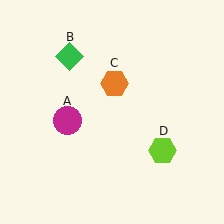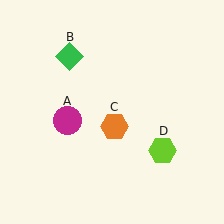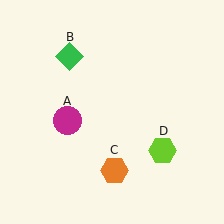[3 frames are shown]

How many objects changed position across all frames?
1 object changed position: orange hexagon (object C).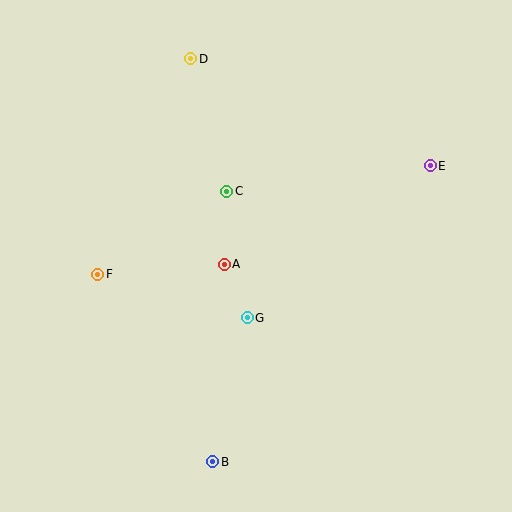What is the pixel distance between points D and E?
The distance between D and E is 263 pixels.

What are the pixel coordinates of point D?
Point D is at (191, 59).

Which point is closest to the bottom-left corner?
Point B is closest to the bottom-left corner.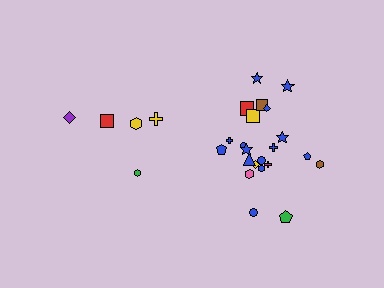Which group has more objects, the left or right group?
The right group.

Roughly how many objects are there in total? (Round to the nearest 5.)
Roughly 25 objects in total.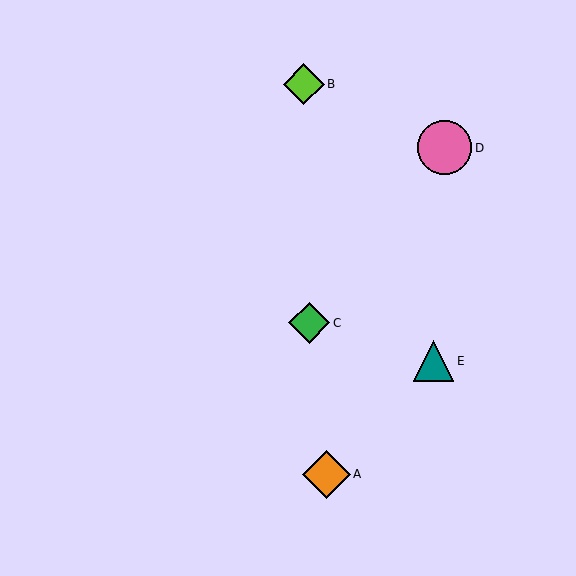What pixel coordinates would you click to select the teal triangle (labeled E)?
Click at (433, 361) to select the teal triangle E.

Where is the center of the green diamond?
The center of the green diamond is at (309, 323).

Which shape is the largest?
The pink circle (labeled D) is the largest.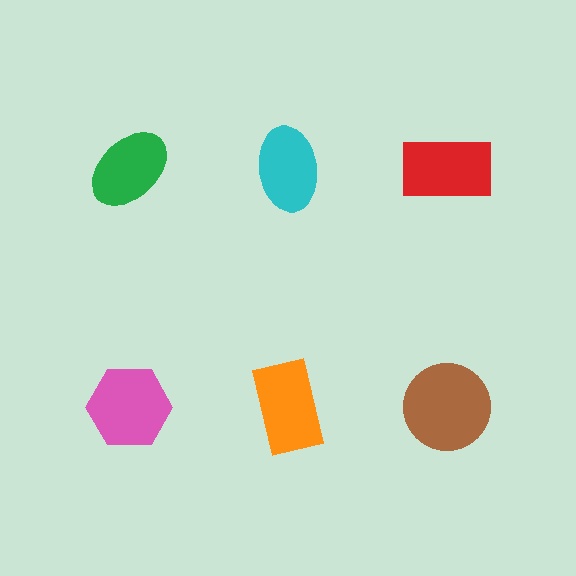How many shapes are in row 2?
3 shapes.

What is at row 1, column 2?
A cyan ellipse.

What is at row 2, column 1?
A pink hexagon.